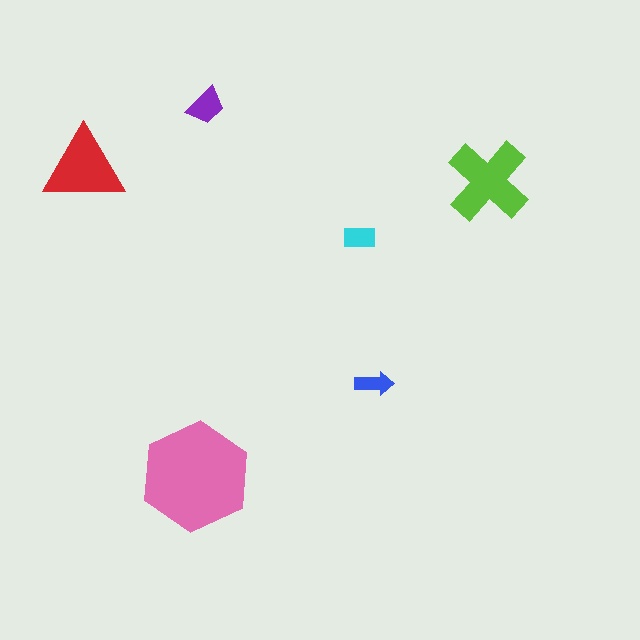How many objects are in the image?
There are 6 objects in the image.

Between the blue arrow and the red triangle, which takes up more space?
The red triangle.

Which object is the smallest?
The blue arrow.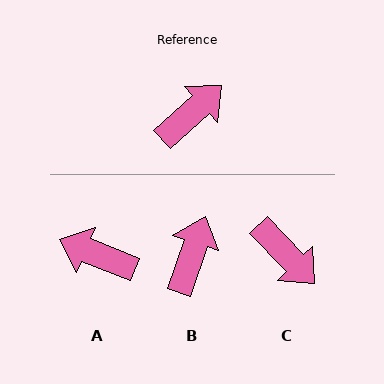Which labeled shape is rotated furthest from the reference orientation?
A, about 116 degrees away.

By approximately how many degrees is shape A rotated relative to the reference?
Approximately 116 degrees counter-clockwise.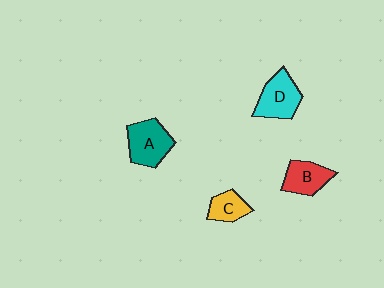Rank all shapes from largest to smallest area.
From largest to smallest: A (teal), D (cyan), B (red), C (yellow).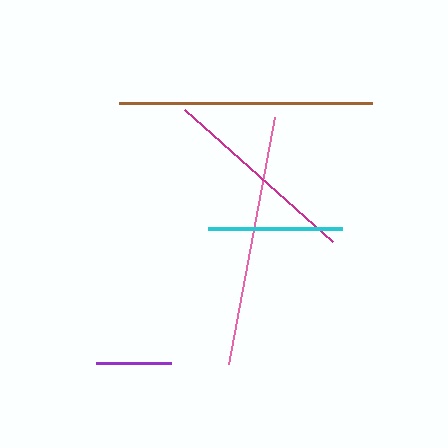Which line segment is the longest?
The brown line is the longest at approximately 253 pixels.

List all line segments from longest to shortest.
From longest to shortest: brown, pink, magenta, cyan, purple.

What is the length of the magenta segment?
The magenta segment is approximately 198 pixels long.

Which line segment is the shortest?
The purple line is the shortest at approximately 75 pixels.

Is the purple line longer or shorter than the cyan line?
The cyan line is longer than the purple line.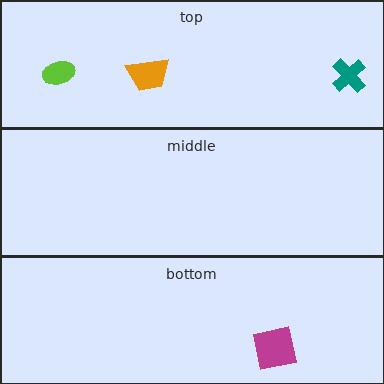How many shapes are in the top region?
3.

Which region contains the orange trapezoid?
The top region.